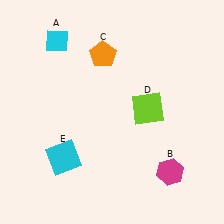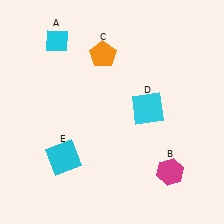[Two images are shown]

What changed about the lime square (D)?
In Image 1, D is lime. In Image 2, it changed to cyan.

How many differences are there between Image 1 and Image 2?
There is 1 difference between the two images.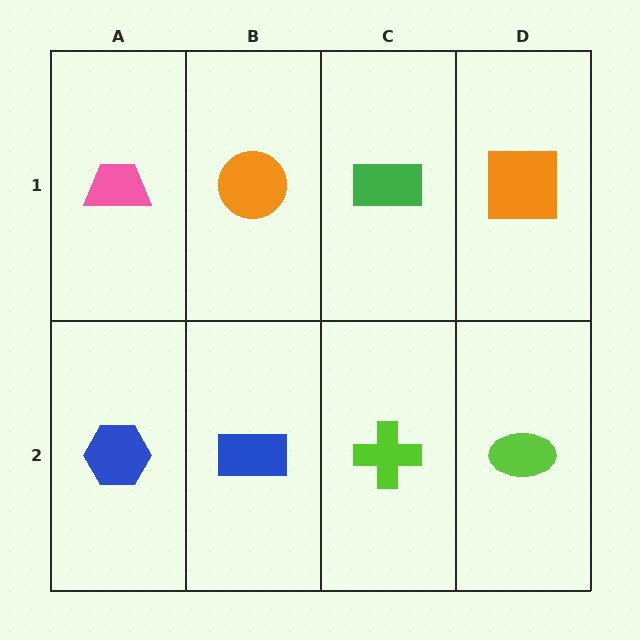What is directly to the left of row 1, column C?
An orange circle.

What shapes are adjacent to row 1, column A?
A blue hexagon (row 2, column A), an orange circle (row 1, column B).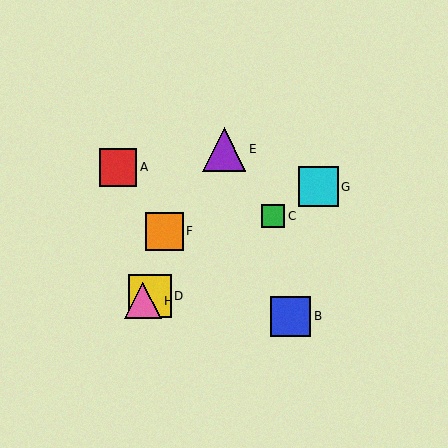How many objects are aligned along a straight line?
4 objects (C, D, G, H) are aligned along a straight line.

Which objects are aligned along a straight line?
Objects C, D, G, H are aligned along a straight line.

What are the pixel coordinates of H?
Object H is at (143, 301).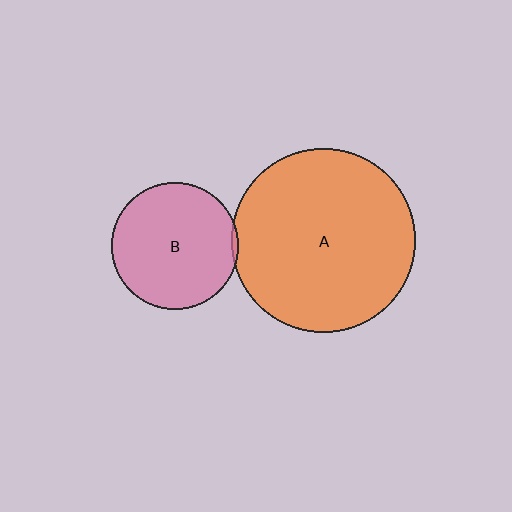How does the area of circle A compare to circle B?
Approximately 2.1 times.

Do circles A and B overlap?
Yes.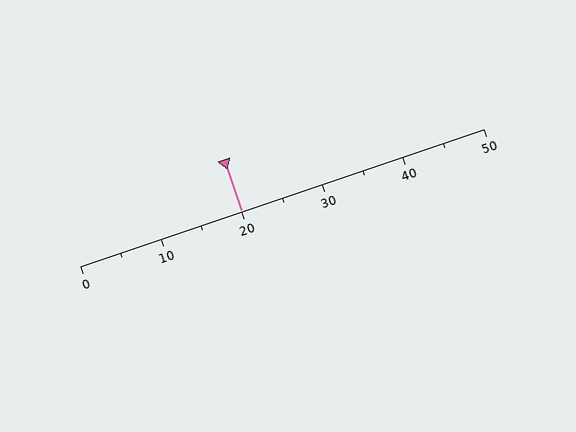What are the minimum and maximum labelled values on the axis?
The axis runs from 0 to 50.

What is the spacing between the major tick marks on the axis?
The major ticks are spaced 10 apart.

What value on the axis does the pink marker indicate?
The marker indicates approximately 20.